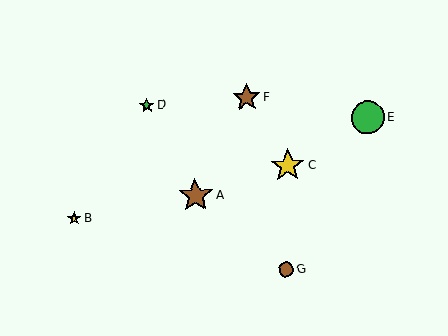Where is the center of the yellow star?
The center of the yellow star is at (288, 166).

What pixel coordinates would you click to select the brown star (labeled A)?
Click at (196, 195) to select the brown star A.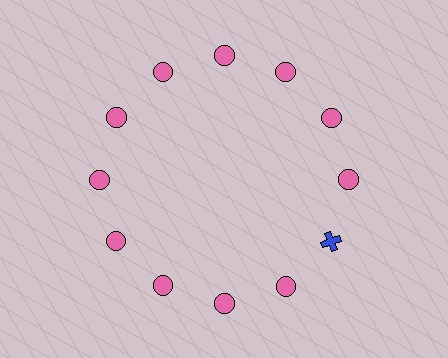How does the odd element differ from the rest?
It differs in both color (blue instead of pink) and shape (cross instead of circle).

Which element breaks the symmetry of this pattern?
The blue cross at roughly the 4 o'clock position breaks the symmetry. All other shapes are pink circles.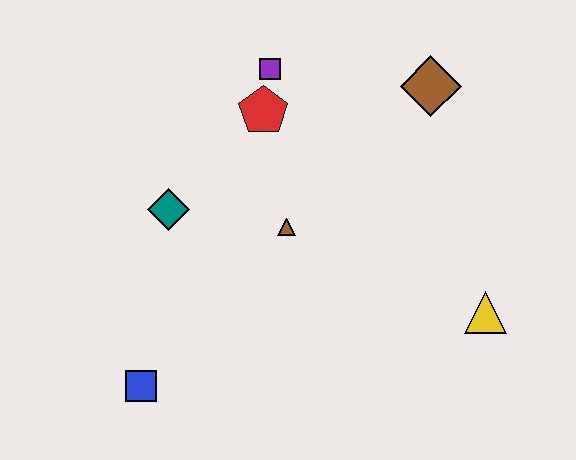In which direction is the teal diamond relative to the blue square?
The teal diamond is above the blue square.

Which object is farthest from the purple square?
The blue square is farthest from the purple square.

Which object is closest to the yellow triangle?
The brown triangle is closest to the yellow triangle.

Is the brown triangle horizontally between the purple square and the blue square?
No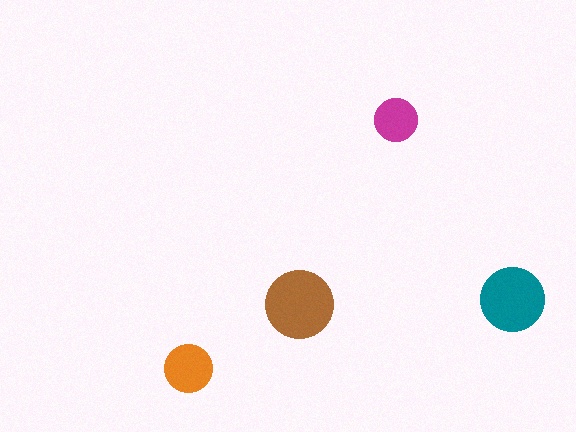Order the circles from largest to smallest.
the brown one, the teal one, the orange one, the magenta one.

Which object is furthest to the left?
The orange circle is leftmost.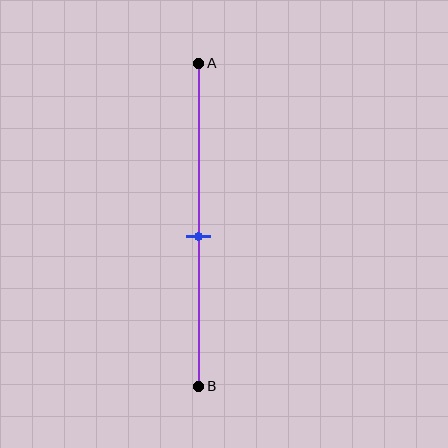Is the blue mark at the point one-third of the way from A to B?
No, the mark is at about 55% from A, not at the 33% one-third point.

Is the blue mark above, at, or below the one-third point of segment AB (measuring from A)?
The blue mark is below the one-third point of segment AB.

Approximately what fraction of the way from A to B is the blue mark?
The blue mark is approximately 55% of the way from A to B.